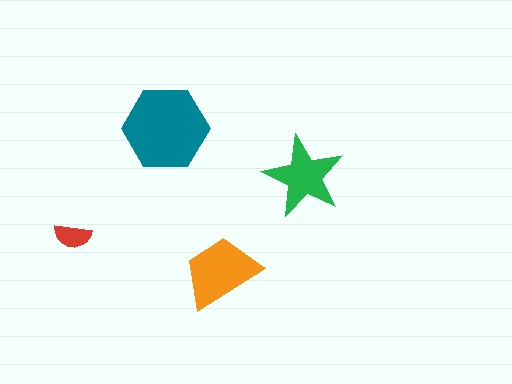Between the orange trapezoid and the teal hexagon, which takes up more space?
The teal hexagon.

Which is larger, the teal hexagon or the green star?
The teal hexagon.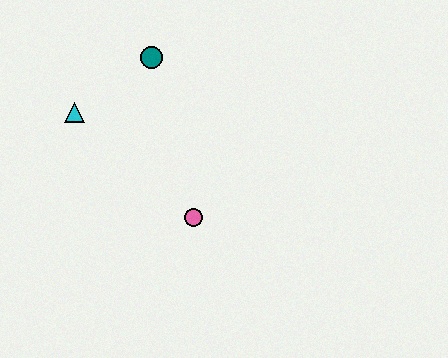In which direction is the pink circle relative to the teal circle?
The pink circle is below the teal circle.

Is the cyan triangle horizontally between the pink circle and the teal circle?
No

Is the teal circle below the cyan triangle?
No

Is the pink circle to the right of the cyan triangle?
Yes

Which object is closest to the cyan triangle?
The teal circle is closest to the cyan triangle.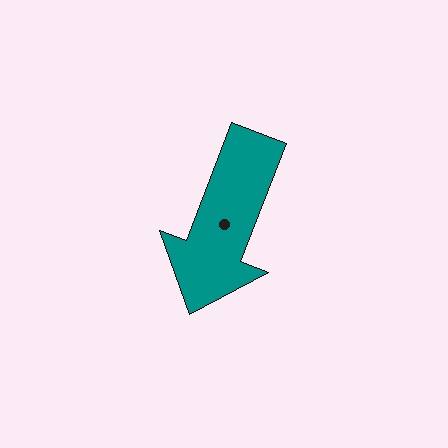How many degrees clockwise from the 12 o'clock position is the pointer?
Approximately 201 degrees.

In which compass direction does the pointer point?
South.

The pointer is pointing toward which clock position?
Roughly 7 o'clock.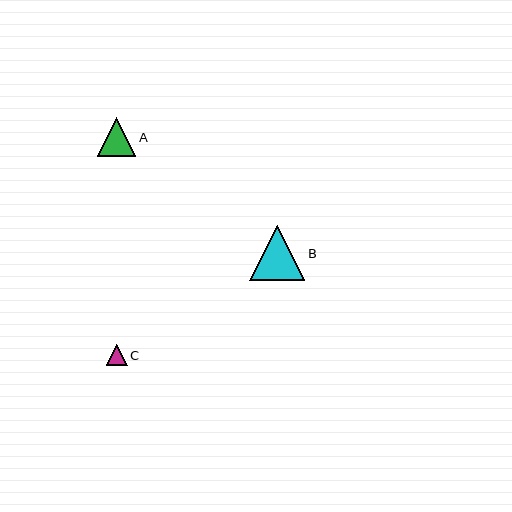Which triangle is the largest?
Triangle B is the largest with a size of approximately 55 pixels.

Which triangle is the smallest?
Triangle C is the smallest with a size of approximately 21 pixels.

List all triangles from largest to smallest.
From largest to smallest: B, A, C.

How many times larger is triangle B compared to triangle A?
Triangle B is approximately 1.4 times the size of triangle A.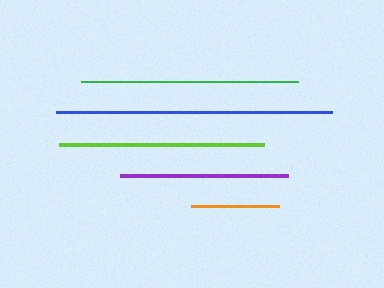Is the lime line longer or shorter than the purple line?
The lime line is longer than the purple line.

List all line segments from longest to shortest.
From longest to shortest: blue, green, lime, purple, orange.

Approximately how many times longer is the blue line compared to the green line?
The blue line is approximately 1.3 times the length of the green line.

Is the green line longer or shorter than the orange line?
The green line is longer than the orange line.